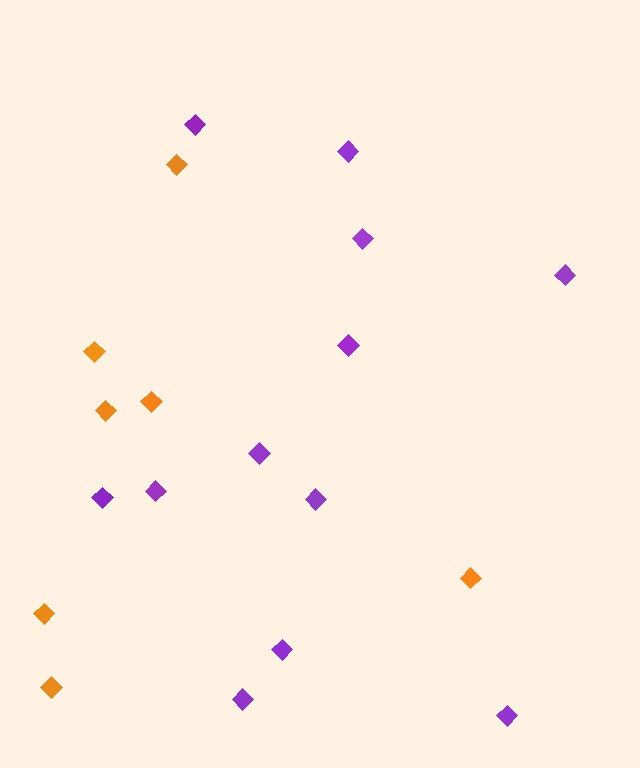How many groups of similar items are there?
There are 2 groups: one group of purple diamonds (12) and one group of orange diamonds (7).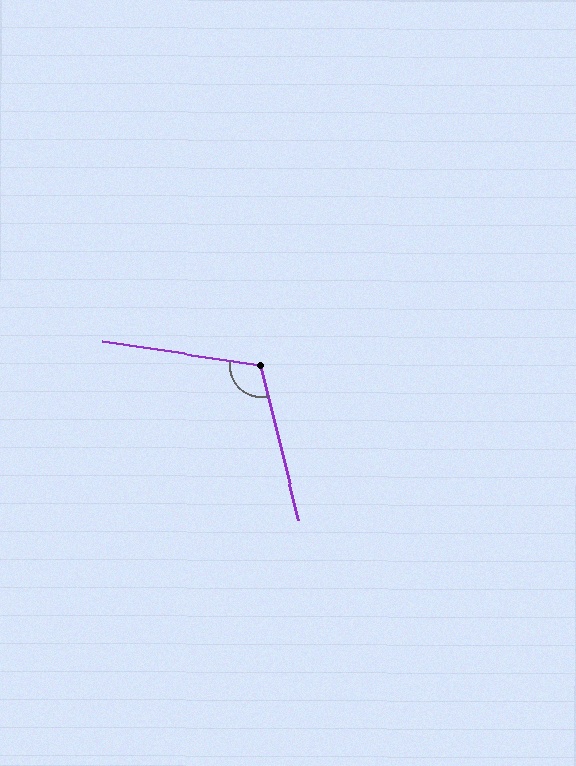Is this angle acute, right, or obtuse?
It is obtuse.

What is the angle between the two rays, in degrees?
Approximately 112 degrees.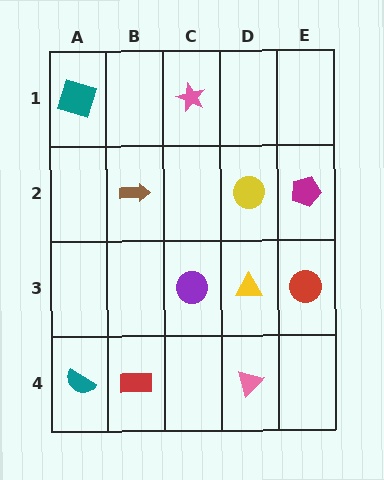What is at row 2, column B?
A brown arrow.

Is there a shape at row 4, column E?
No, that cell is empty.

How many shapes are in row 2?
3 shapes.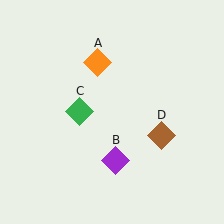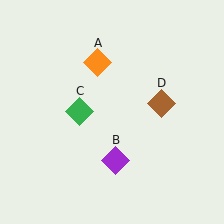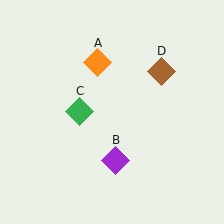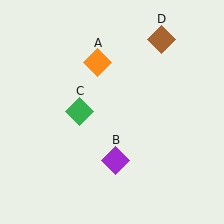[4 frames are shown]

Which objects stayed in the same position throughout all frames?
Orange diamond (object A) and purple diamond (object B) and green diamond (object C) remained stationary.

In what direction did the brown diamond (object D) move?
The brown diamond (object D) moved up.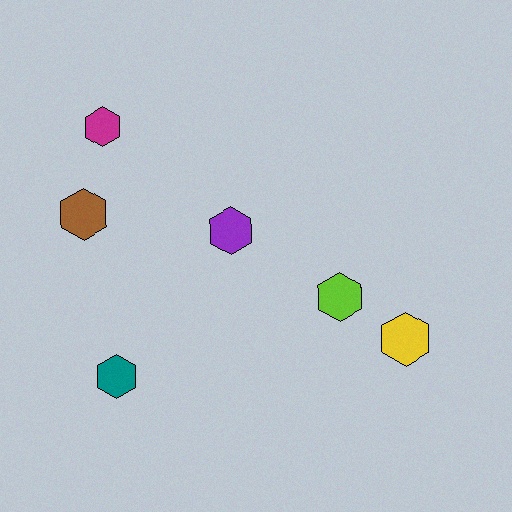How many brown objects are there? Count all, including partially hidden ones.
There is 1 brown object.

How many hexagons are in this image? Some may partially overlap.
There are 6 hexagons.